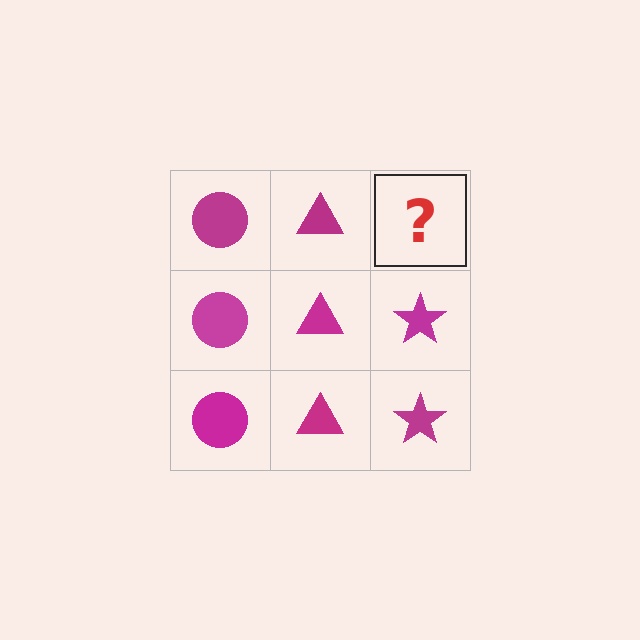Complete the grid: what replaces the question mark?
The question mark should be replaced with a magenta star.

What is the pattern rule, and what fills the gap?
The rule is that each column has a consistent shape. The gap should be filled with a magenta star.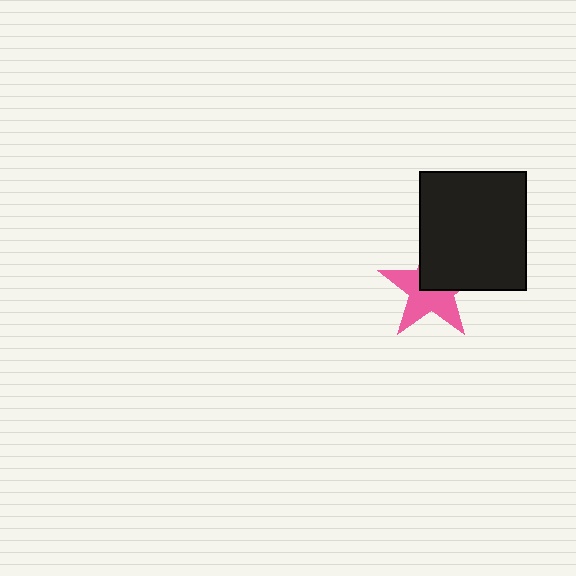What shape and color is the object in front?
The object in front is a black rectangle.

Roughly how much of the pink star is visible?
About half of it is visible (roughly 57%).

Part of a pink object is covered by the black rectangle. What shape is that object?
It is a star.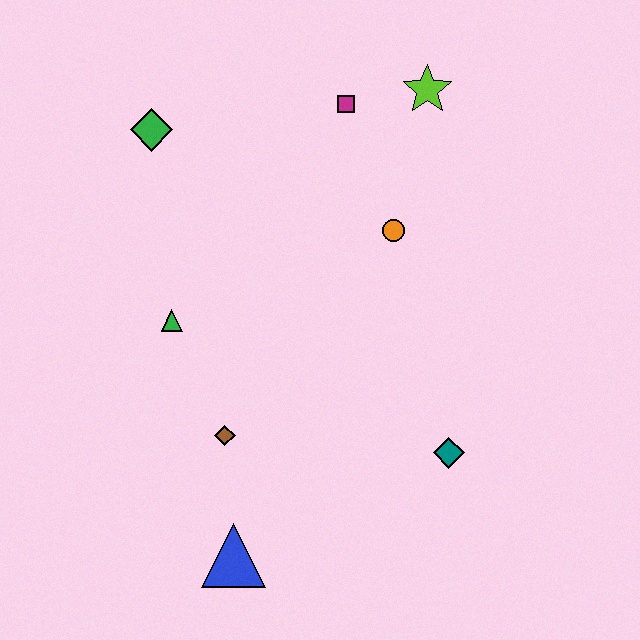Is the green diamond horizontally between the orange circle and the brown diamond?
No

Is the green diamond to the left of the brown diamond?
Yes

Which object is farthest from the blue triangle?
The lime star is farthest from the blue triangle.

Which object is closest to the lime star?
The magenta square is closest to the lime star.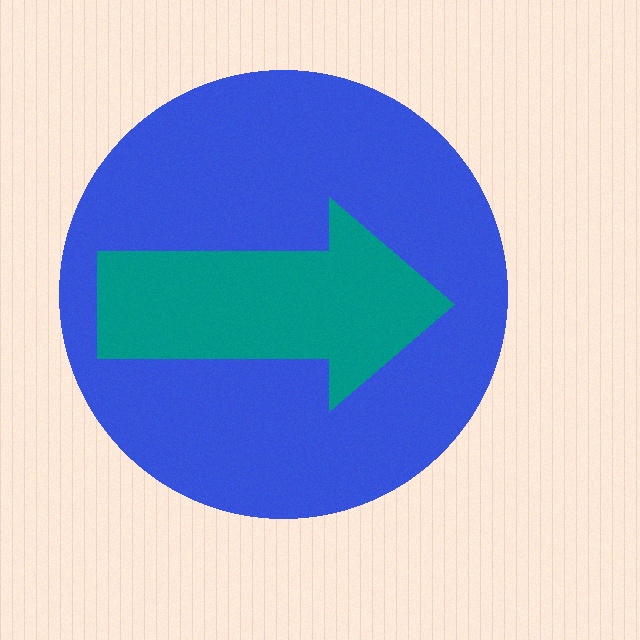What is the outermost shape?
The blue circle.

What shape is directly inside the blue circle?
The teal arrow.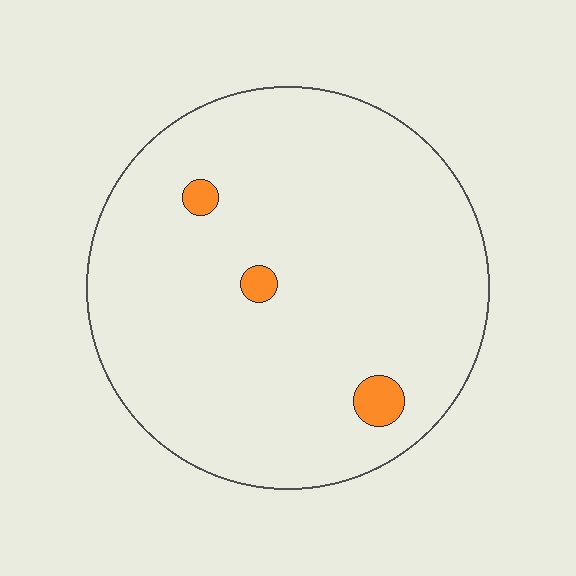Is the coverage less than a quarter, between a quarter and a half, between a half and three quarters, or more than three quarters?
Less than a quarter.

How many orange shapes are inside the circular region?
3.